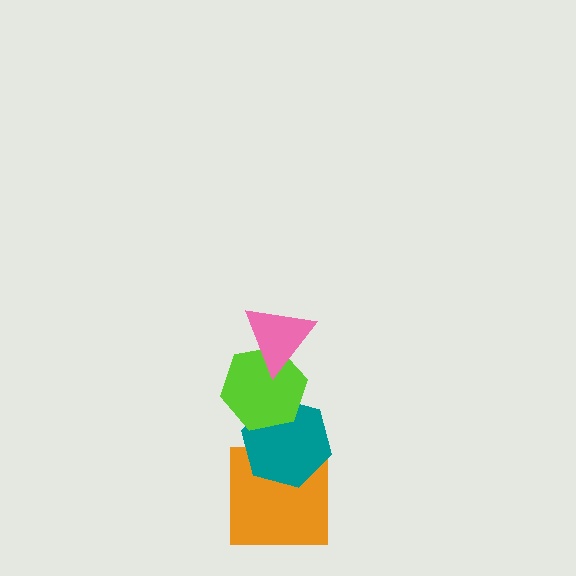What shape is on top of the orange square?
The teal hexagon is on top of the orange square.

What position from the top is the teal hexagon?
The teal hexagon is 3rd from the top.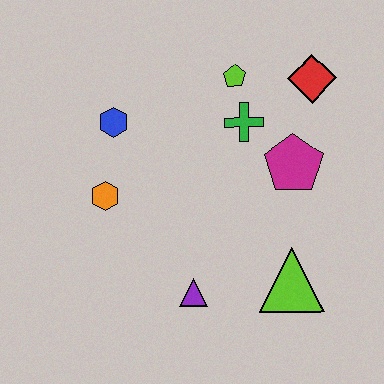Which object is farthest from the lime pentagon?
The purple triangle is farthest from the lime pentagon.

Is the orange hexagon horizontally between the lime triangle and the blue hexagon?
No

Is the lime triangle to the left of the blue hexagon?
No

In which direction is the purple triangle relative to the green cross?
The purple triangle is below the green cross.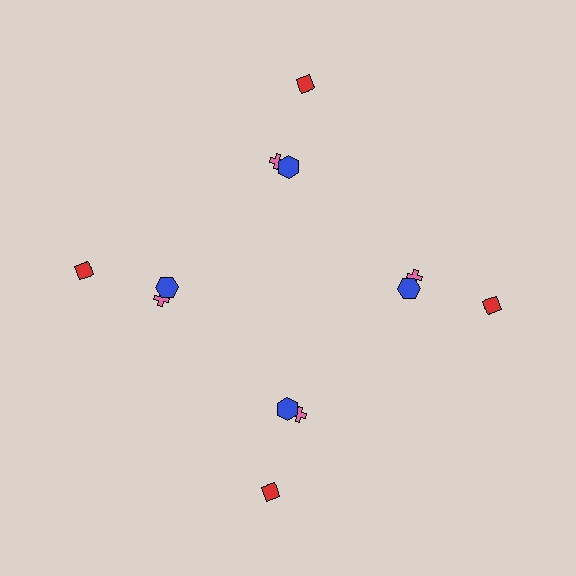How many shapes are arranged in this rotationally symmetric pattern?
There are 12 shapes, arranged in 4 groups of 3.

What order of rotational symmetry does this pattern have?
This pattern has 4-fold rotational symmetry.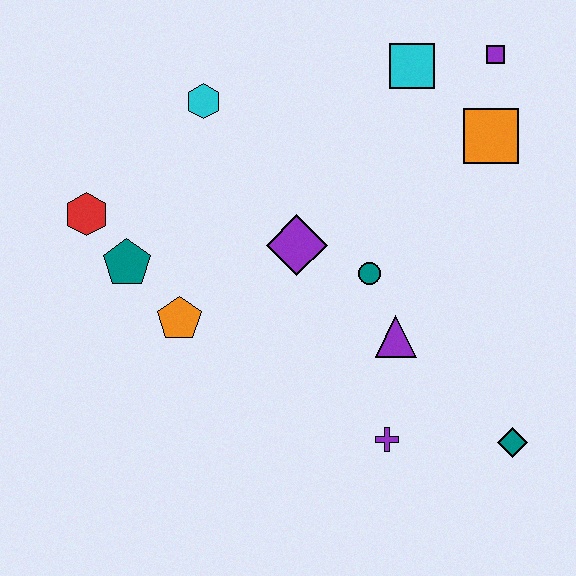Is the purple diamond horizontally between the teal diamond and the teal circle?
No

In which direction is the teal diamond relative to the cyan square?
The teal diamond is below the cyan square.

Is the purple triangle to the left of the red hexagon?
No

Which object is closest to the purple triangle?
The teal circle is closest to the purple triangle.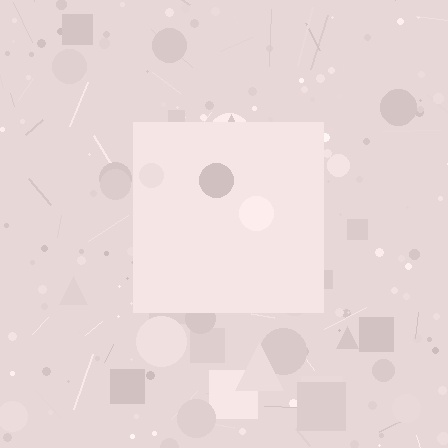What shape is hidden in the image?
A square is hidden in the image.